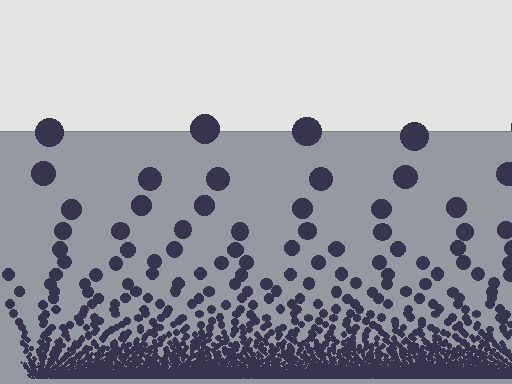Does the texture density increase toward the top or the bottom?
Density increases toward the bottom.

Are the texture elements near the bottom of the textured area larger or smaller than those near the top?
Smaller. The gradient is inverted — elements near the bottom are smaller and denser.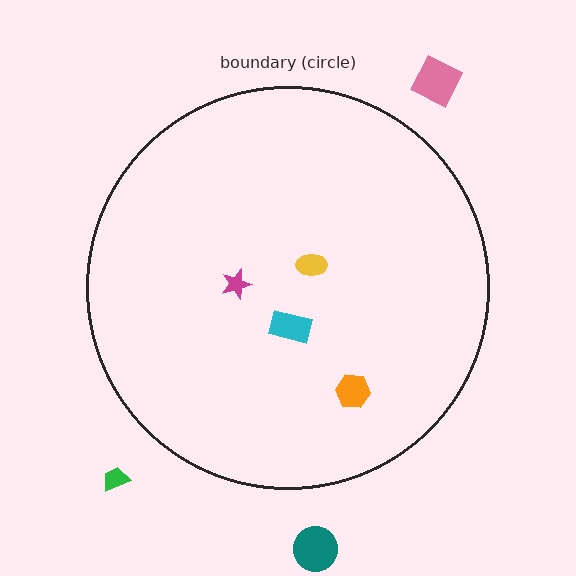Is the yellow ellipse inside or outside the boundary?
Inside.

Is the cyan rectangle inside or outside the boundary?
Inside.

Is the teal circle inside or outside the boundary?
Outside.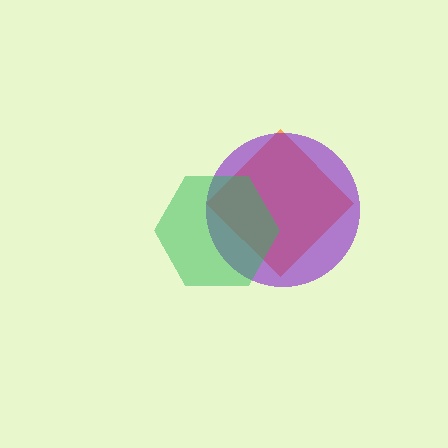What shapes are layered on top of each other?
The layered shapes are: an orange diamond, a purple circle, a green hexagon.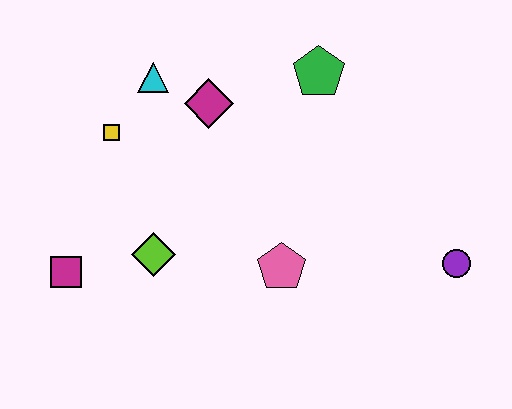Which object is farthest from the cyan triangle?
The purple circle is farthest from the cyan triangle.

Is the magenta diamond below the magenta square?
No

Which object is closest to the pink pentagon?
The lime diamond is closest to the pink pentagon.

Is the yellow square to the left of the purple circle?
Yes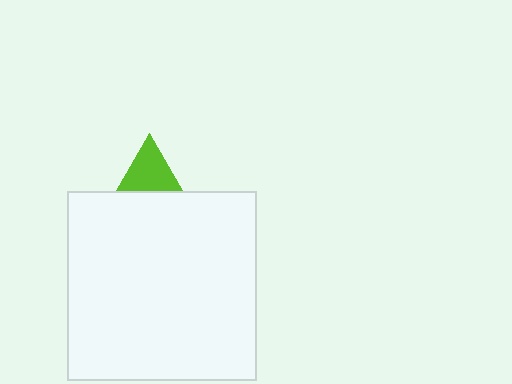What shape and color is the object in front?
The object in front is a white square.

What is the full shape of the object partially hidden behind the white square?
The partially hidden object is a lime triangle.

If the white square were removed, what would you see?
You would see the complete lime triangle.